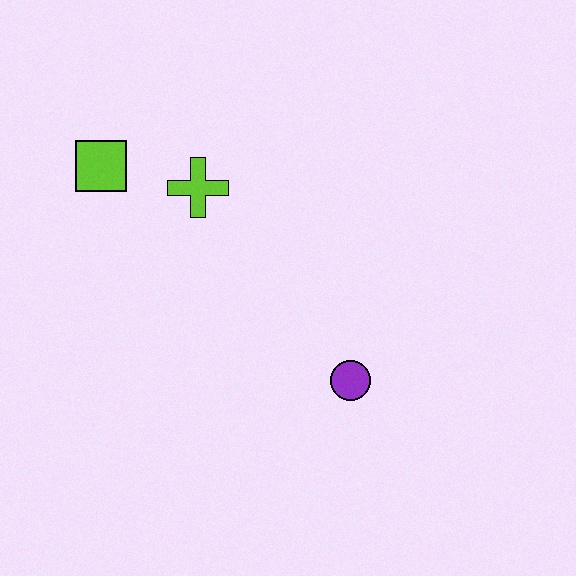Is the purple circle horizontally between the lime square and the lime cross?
No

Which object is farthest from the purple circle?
The lime square is farthest from the purple circle.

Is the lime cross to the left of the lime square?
No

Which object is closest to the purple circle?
The lime cross is closest to the purple circle.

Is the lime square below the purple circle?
No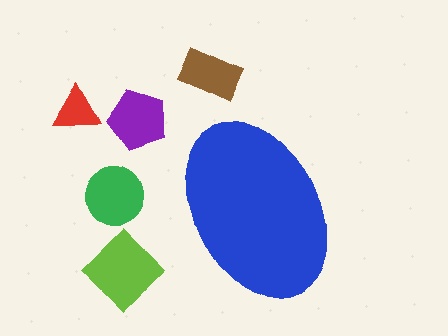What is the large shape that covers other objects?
A blue ellipse.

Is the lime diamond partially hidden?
No, the lime diamond is fully visible.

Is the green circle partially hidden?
No, the green circle is fully visible.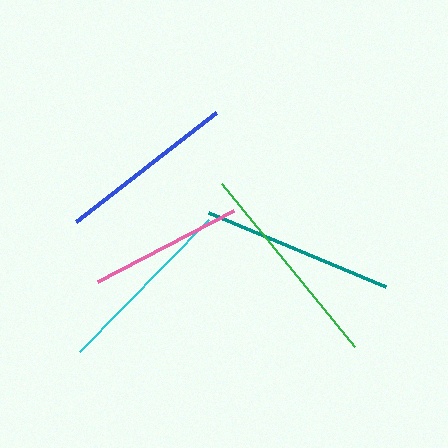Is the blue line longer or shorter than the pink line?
The blue line is longer than the pink line.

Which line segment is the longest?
The green line is the longest at approximately 210 pixels.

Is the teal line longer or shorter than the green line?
The green line is longer than the teal line.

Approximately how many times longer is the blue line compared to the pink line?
The blue line is approximately 1.2 times the length of the pink line.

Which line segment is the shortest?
The pink line is the shortest at approximately 154 pixels.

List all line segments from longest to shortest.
From longest to shortest: green, teal, cyan, blue, pink.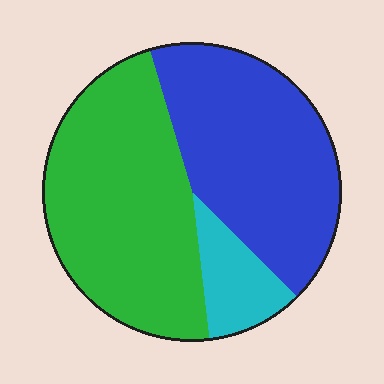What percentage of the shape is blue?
Blue covers 42% of the shape.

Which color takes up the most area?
Green, at roughly 45%.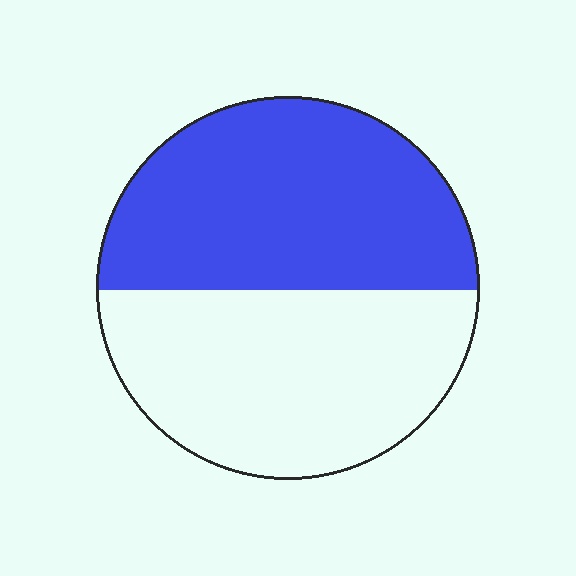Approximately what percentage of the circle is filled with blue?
Approximately 50%.